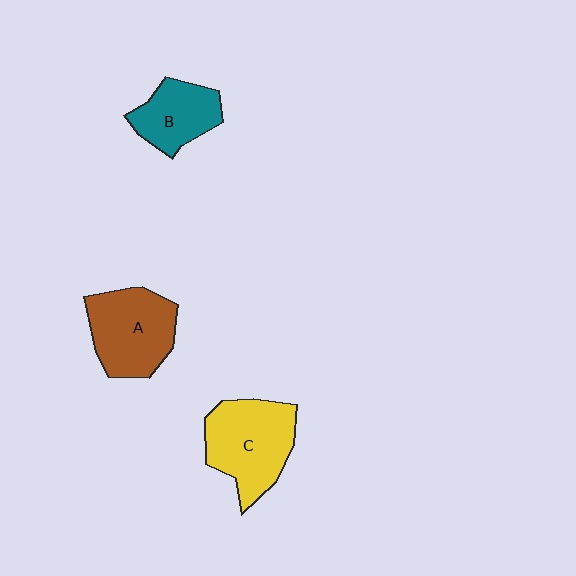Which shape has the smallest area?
Shape B (teal).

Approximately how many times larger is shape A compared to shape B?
Approximately 1.4 times.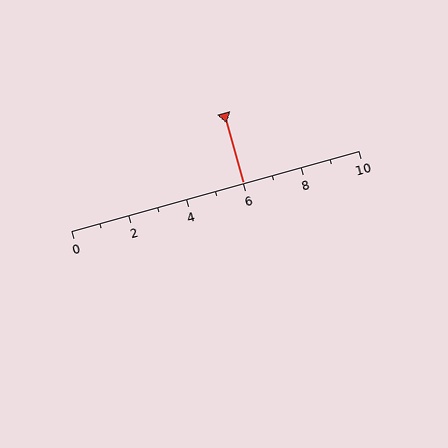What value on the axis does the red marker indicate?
The marker indicates approximately 6.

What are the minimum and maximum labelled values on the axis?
The axis runs from 0 to 10.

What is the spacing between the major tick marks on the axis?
The major ticks are spaced 2 apart.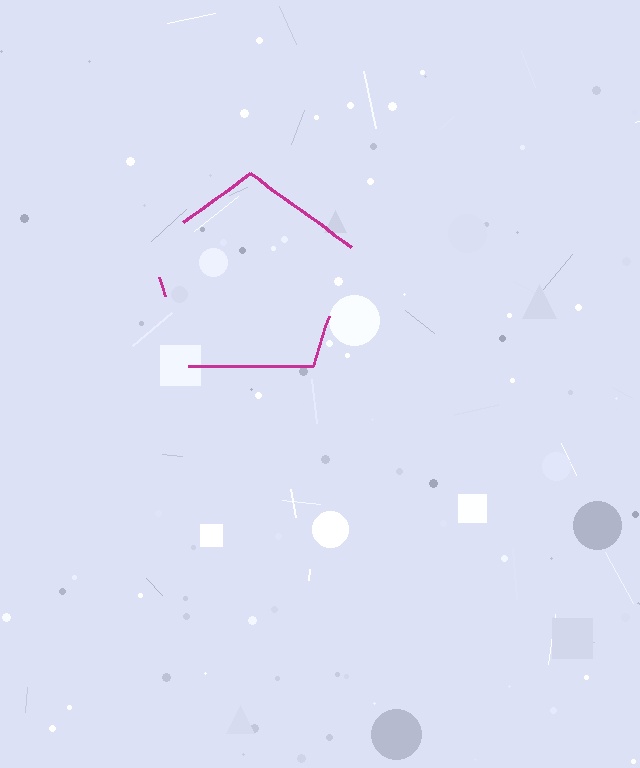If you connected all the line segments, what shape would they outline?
They would outline a pentagon.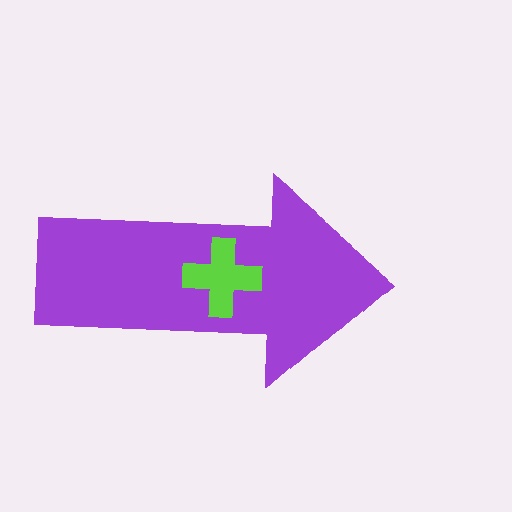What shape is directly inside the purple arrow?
The lime cross.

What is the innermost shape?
The lime cross.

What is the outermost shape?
The purple arrow.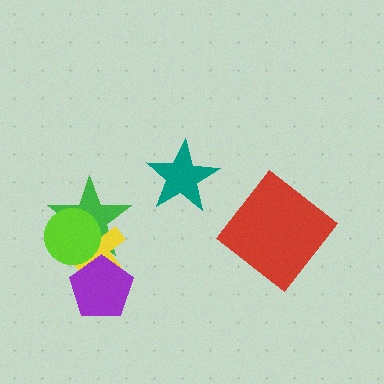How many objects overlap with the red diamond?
0 objects overlap with the red diamond.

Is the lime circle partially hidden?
No, no other shape covers it.